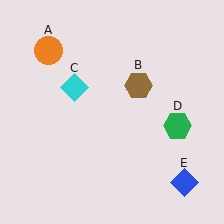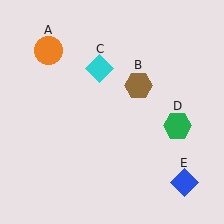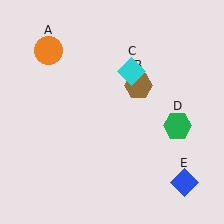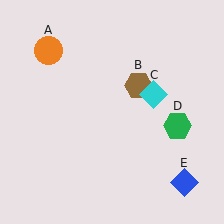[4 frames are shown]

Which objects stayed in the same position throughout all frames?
Orange circle (object A) and brown hexagon (object B) and green hexagon (object D) and blue diamond (object E) remained stationary.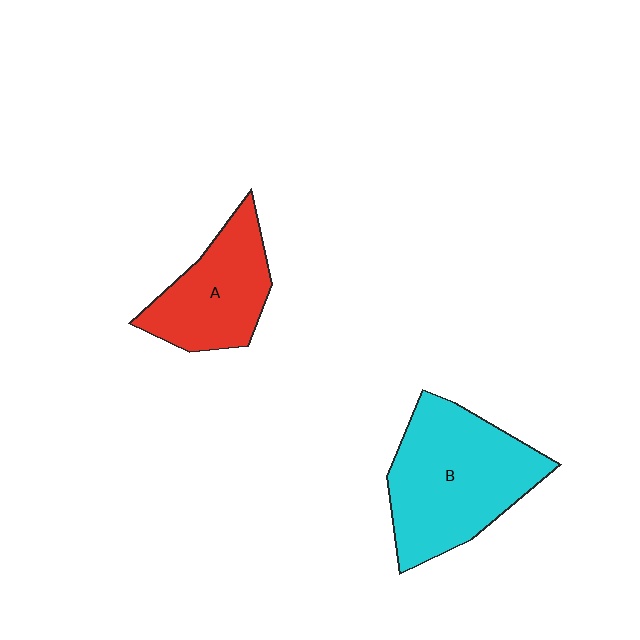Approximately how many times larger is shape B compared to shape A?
Approximately 1.5 times.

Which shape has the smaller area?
Shape A (red).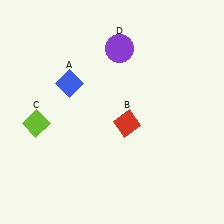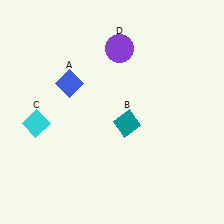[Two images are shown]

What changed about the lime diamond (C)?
In Image 1, C is lime. In Image 2, it changed to cyan.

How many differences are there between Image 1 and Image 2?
There are 2 differences between the two images.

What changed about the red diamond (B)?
In Image 1, B is red. In Image 2, it changed to teal.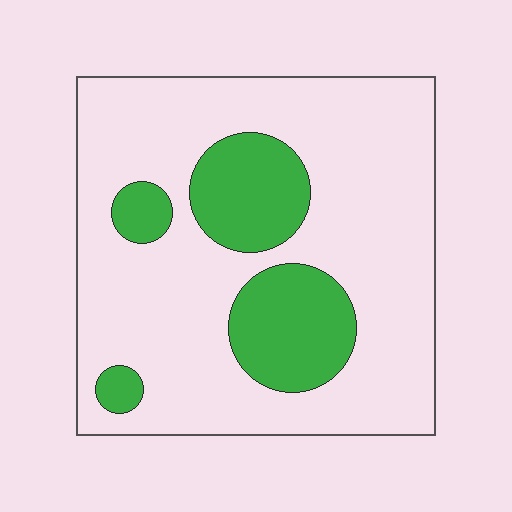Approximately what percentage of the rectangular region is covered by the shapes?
Approximately 25%.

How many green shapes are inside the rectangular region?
4.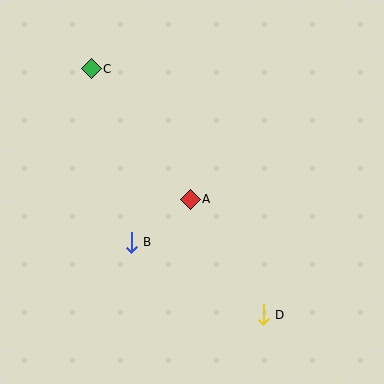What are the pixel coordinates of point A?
Point A is at (190, 199).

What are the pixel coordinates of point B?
Point B is at (131, 242).